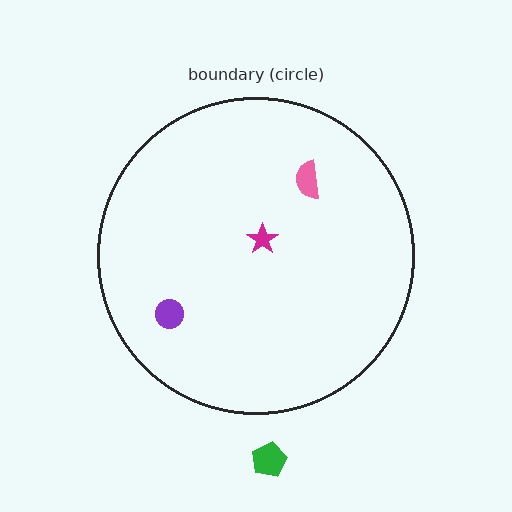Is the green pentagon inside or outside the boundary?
Outside.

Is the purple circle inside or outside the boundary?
Inside.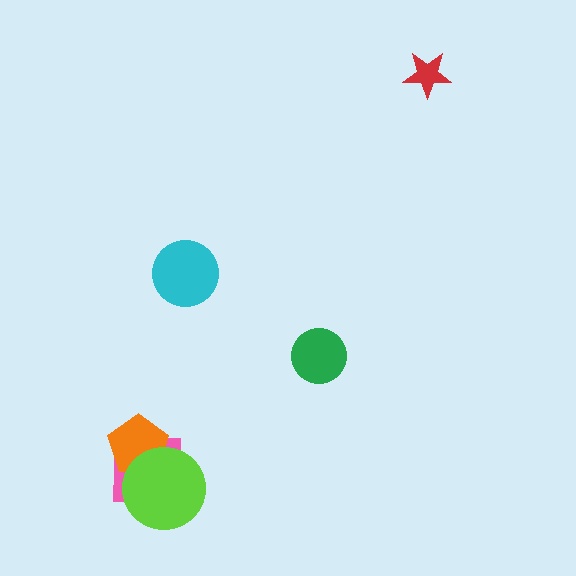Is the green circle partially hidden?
No, no other shape covers it.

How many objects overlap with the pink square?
2 objects overlap with the pink square.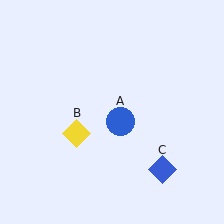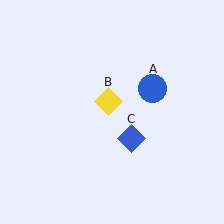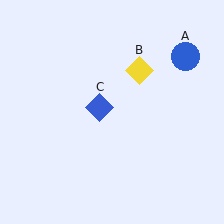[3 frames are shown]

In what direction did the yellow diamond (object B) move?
The yellow diamond (object B) moved up and to the right.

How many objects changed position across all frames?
3 objects changed position: blue circle (object A), yellow diamond (object B), blue diamond (object C).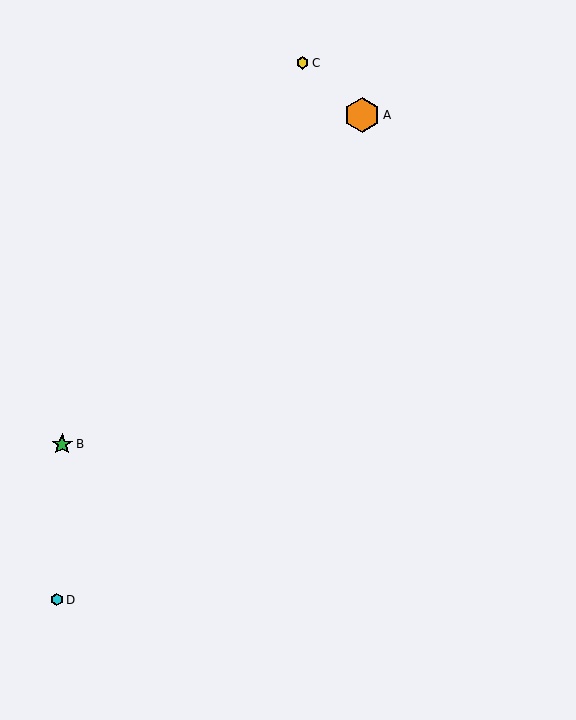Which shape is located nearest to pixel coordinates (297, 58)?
The yellow hexagon (labeled C) at (303, 63) is nearest to that location.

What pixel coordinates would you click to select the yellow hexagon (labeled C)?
Click at (303, 63) to select the yellow hexagon C.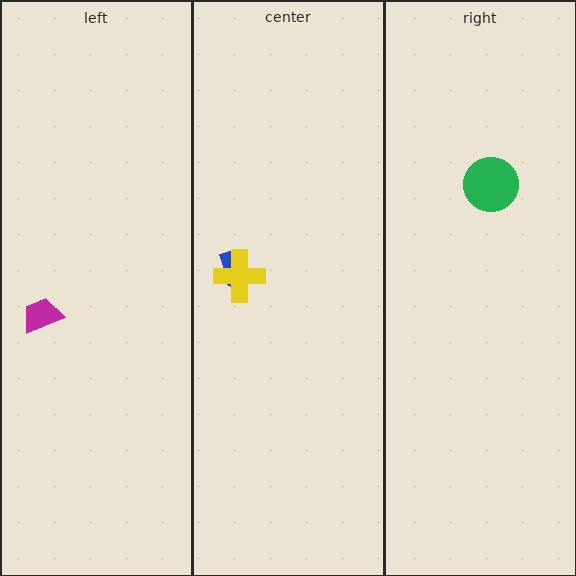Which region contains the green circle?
The right region.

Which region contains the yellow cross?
The center region.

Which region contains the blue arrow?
The center region.